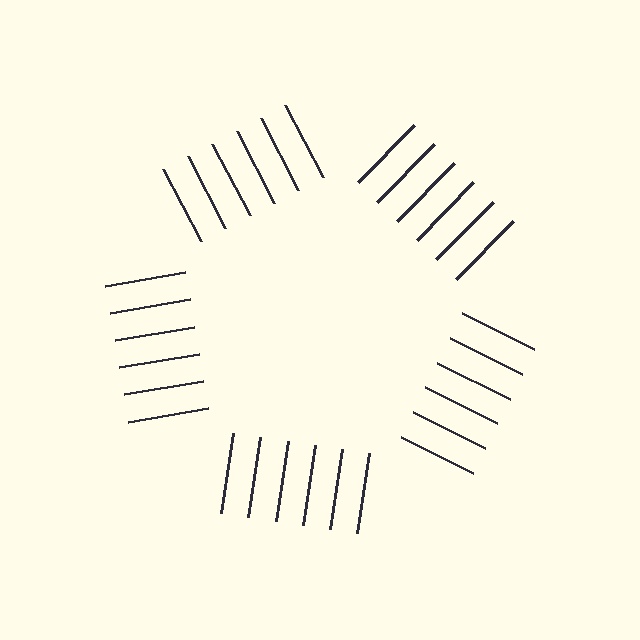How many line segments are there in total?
30 — 6 along each of the 5 edges.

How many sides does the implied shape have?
5 sides — the line-ends trace a pentagon.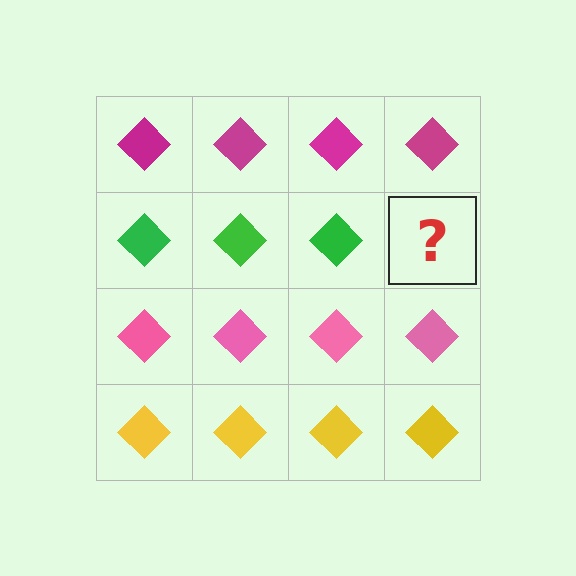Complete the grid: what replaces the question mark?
The question mark should be replaced with a green diamond.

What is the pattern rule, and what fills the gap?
The rule is that each row has a consistent color. The gap should be filled with a green diamond.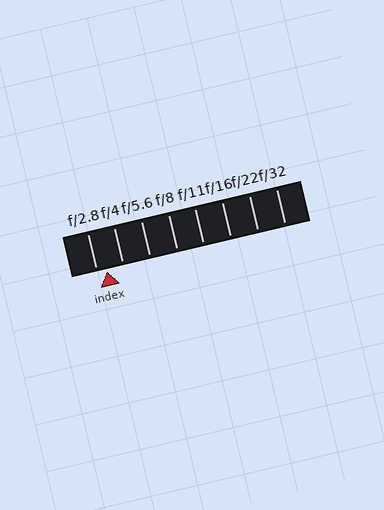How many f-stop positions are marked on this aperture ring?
There are 8 f-stop positions marked.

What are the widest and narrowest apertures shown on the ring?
The widest aperture shown is f/2.8 and the narrowest is f/32.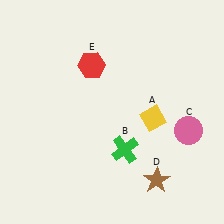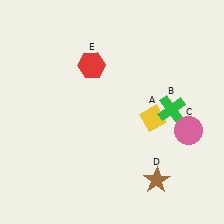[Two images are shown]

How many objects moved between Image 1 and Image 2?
1 object moved between the two images.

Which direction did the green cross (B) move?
The green cross (B) moved right.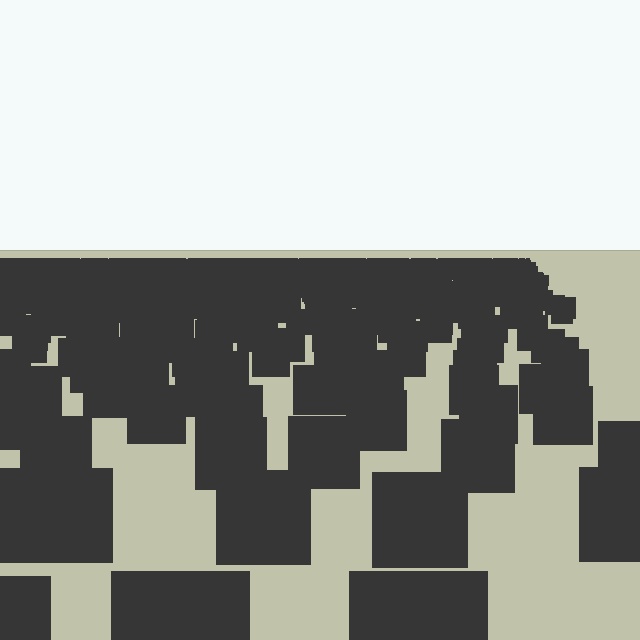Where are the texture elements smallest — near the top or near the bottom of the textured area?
Near the top.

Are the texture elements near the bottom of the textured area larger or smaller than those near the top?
Larger. Near the bottom, elements are closer to the viewer and appear at a bigger on-screen size.